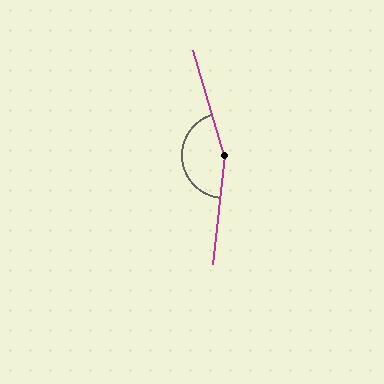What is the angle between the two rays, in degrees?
Approximately 157 degrees.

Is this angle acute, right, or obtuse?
It is obtuse.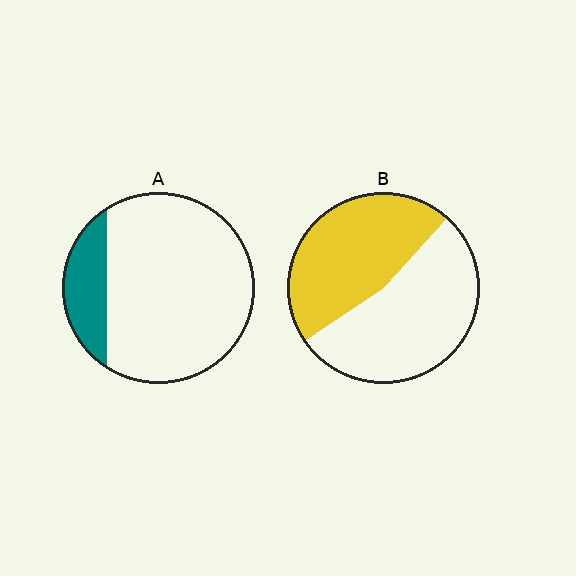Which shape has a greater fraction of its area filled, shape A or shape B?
Shape B.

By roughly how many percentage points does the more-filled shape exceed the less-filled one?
By roughly 30 percentage points (B over A).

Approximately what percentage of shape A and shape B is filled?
A is approximately 20% and B is approximately 45%.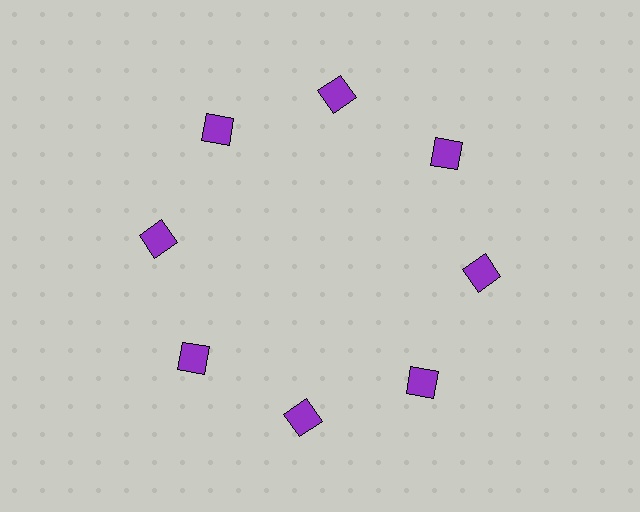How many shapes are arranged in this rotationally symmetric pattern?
There are 8 shapes, arranged in 8 groups of 1.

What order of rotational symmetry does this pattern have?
This pattern has 8-fold rotational symmetry.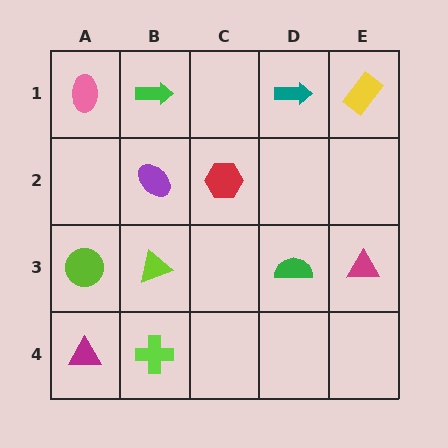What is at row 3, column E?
A magenta triangle.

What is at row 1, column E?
A yellow rectangle.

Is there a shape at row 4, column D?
No, that cell is empty.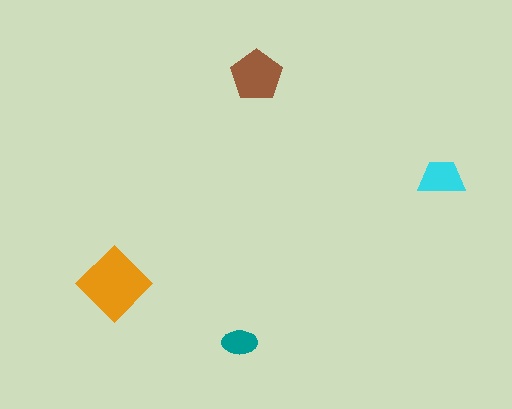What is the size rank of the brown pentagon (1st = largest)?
2nd.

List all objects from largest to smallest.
The orange diamond, the brown pentagon, the cyan trapezoid, the teal ellipse.